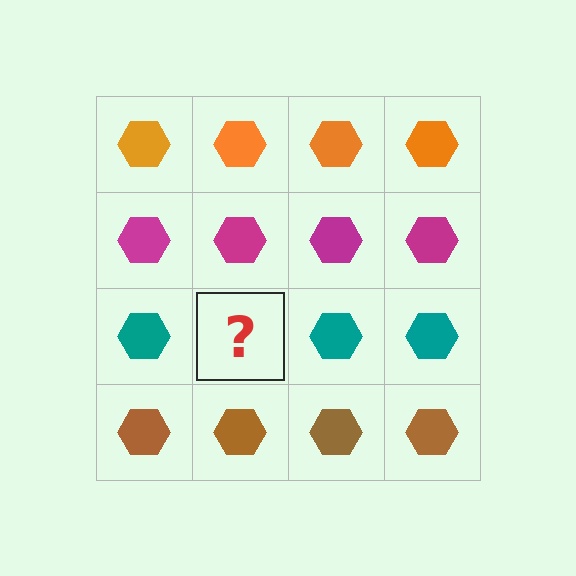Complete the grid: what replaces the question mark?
The question mark should be replaced with a teal hexagon.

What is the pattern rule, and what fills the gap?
The rule is that each row has a consistent color. The gap should be filled with a teal hexagon.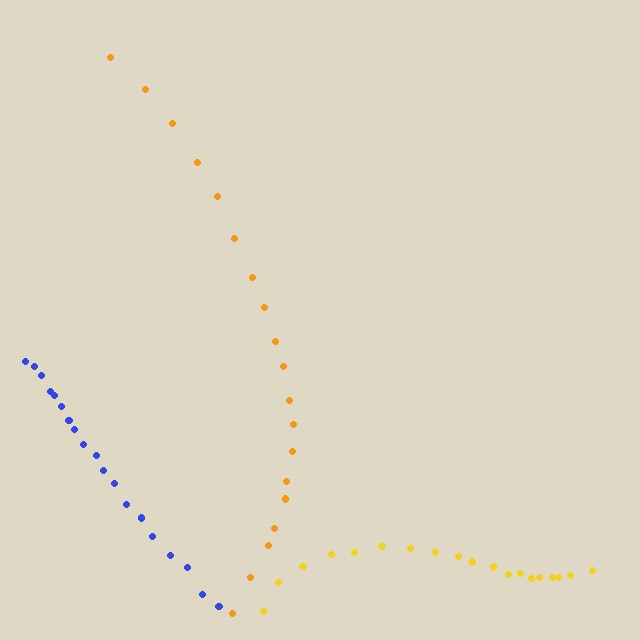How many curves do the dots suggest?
There are 3 distinct paths.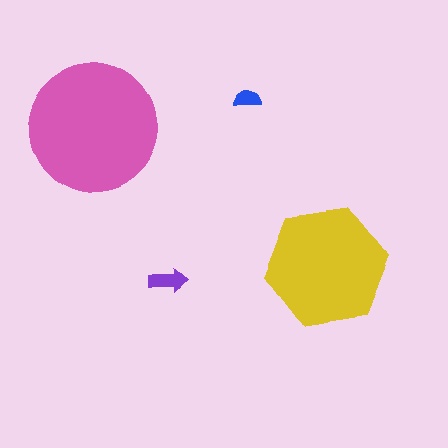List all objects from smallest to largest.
The blue semicircle, the purple arrow, the yellow hexagon, the pink circle.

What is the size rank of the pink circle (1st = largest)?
1st.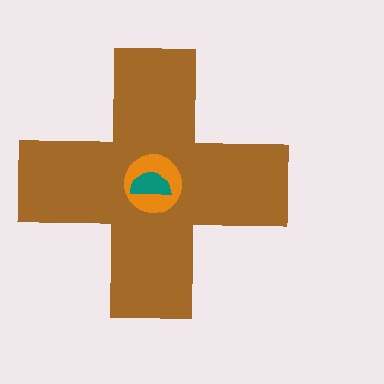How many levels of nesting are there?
3.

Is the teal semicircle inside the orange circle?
Yes.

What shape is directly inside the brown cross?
The orange circle.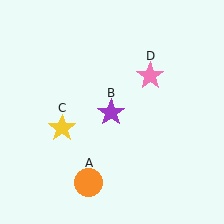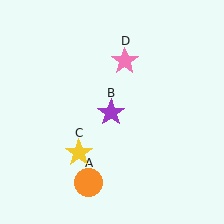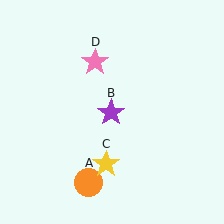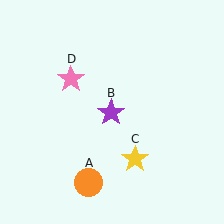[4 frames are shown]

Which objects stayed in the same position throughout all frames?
Orange circle (object A) and purple star (object B) remained stationary.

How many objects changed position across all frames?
2 objects changed position: yellow star (object C), pink star (object D).